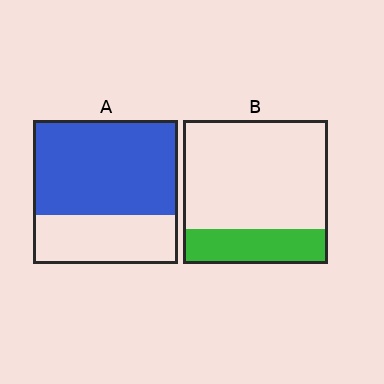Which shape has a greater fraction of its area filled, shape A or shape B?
Shape A.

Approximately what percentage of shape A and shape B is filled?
A is approximately 65% and B is approximately 25%.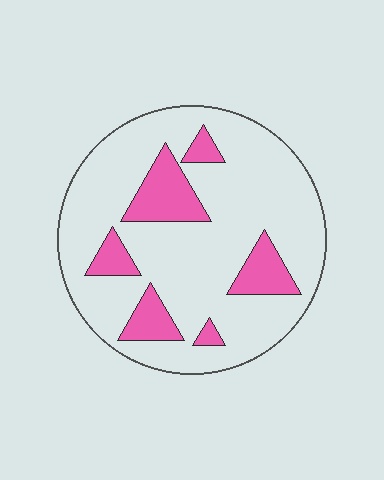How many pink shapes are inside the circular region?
6.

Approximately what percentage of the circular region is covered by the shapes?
Approximately 20%.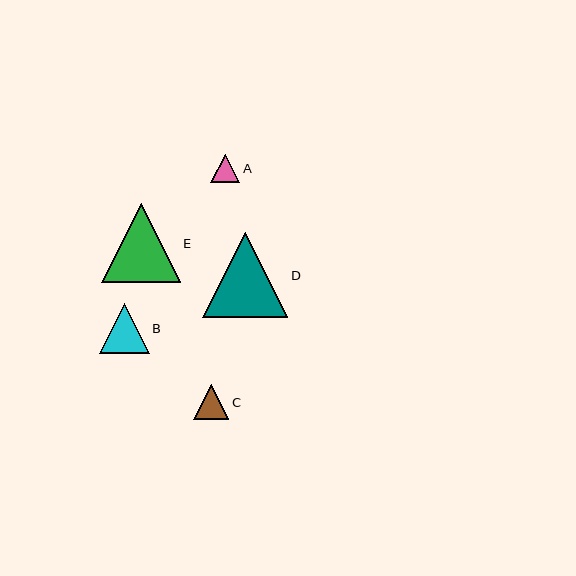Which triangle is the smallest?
Triangle A is the smallest with a size of approximately 29 pixels.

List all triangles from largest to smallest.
From largest to smallest: D, E, B, C, A.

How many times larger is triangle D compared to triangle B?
Triangle D is approximately 1.7 times the size of triangle B.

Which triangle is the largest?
Triangle D is the largest with a size of approximately 85 pixels.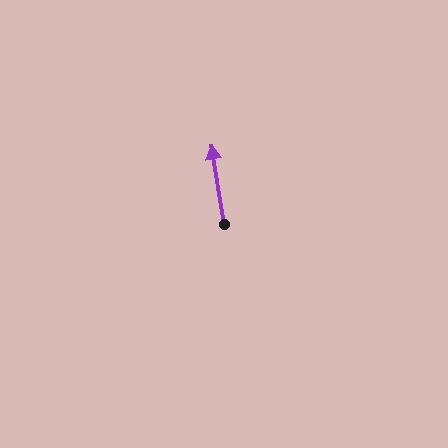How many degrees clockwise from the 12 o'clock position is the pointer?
Approximately 351 degrees.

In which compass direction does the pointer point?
North.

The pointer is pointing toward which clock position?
Roughly 12 o'clock.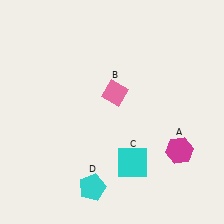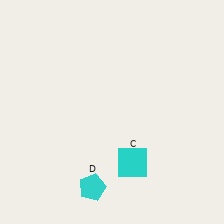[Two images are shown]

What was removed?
The pink diamond (B), the magenta hexagon (A) were removed in Image 2.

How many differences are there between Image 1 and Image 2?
There are 2 differences between the two images.